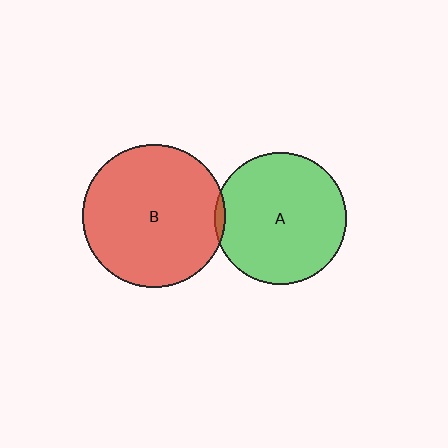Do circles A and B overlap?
Yes.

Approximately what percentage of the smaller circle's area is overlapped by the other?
Approximately 5%.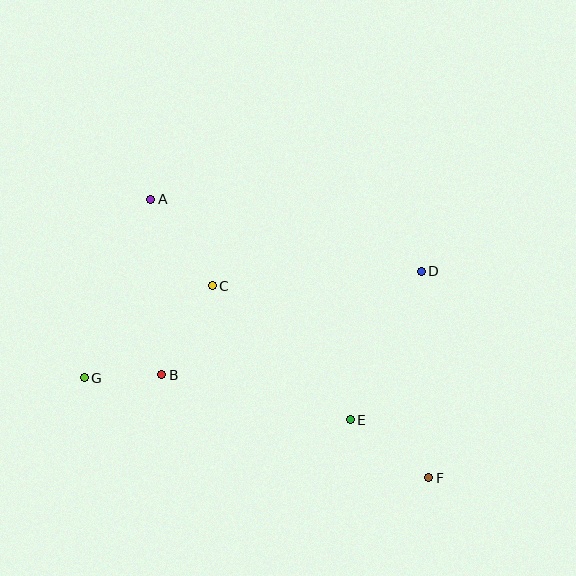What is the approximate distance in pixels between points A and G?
The distance between A and G is approximately 190 pixels.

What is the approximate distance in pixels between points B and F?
The distance between B and F is approximately 286 pixels.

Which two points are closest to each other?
Points B and G are closest to each other.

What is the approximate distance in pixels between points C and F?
The distance between C and F is approximately 289 pixels.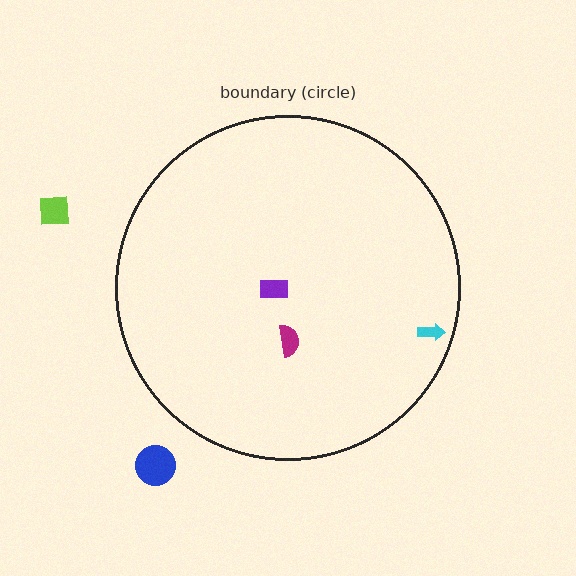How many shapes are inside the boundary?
3 inside, 2 outside.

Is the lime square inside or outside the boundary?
Outside.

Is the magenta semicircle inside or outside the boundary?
Inside.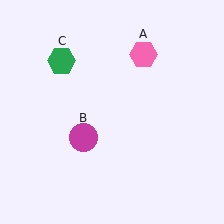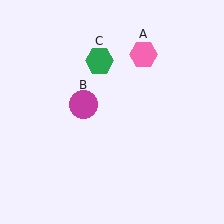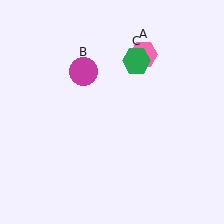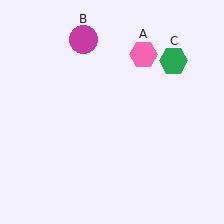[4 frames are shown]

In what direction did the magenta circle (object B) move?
The magenta circle (object B) moved up.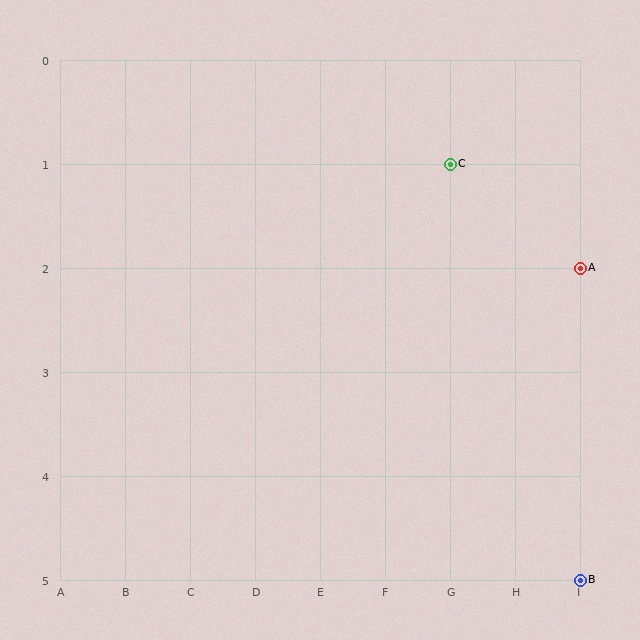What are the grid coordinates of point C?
Point C is at grid coordinates (G, 1).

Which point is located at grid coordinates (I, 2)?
Point A is at (I, 2).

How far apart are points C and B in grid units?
Points C and B are 2 columns and 4 rows apart (about 4.5 grid units diagonally).